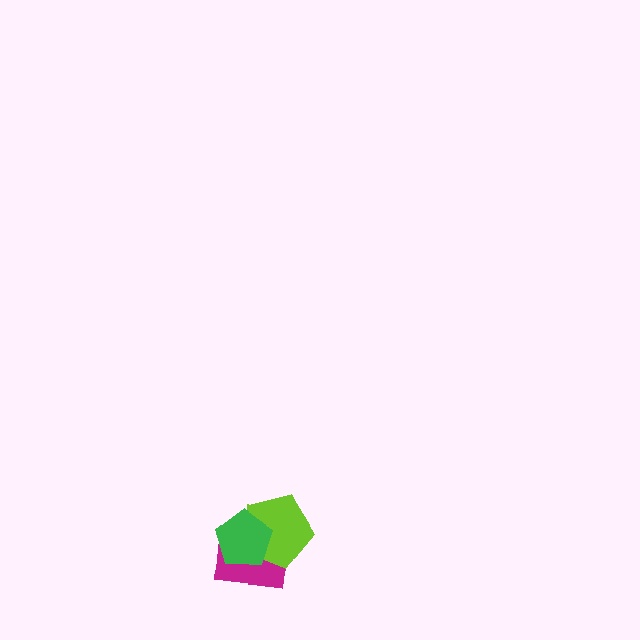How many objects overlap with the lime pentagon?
2 objects overlap with the lime pentagon.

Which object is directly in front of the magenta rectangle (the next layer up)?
The lime pentagon is directly in front of the magenta rectangle.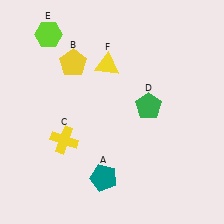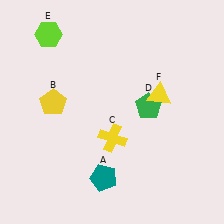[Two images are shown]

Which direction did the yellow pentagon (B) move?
The yellow pentagon (B) moved down.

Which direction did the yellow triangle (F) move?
The yellow triangle (F) moved right.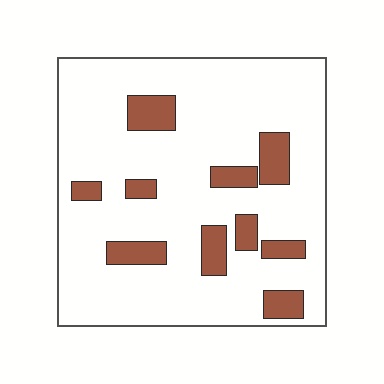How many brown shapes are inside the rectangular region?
10.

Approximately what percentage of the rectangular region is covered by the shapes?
Approximately 15%.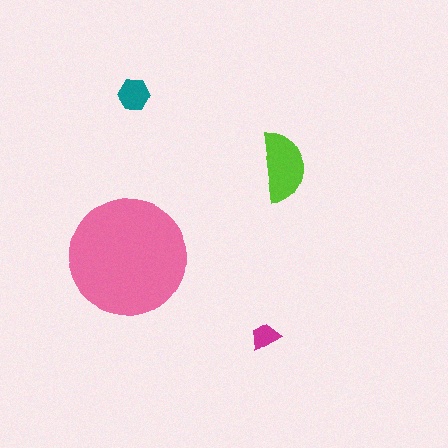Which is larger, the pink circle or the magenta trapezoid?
The pink circle.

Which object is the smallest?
The magenta trapezoid.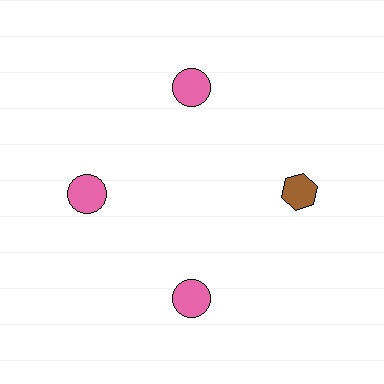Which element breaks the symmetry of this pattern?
The brown hexagon at roughly the 3 o'clock position breaks the symmetry. All other shapes are pink circles.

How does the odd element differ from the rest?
It differs in both color (brown instead of pink) and shape (hexagon instead of circle).